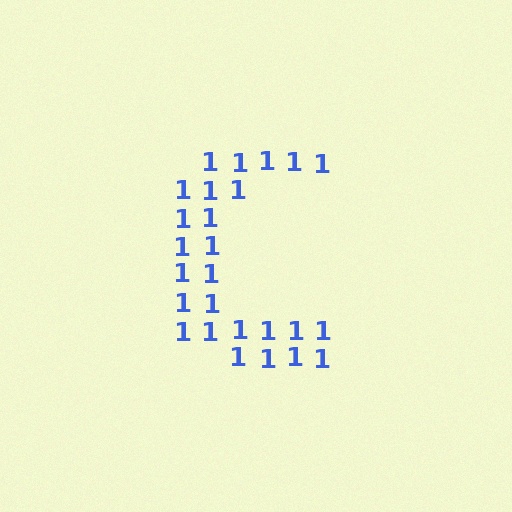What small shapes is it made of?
It is made of small digit 1's.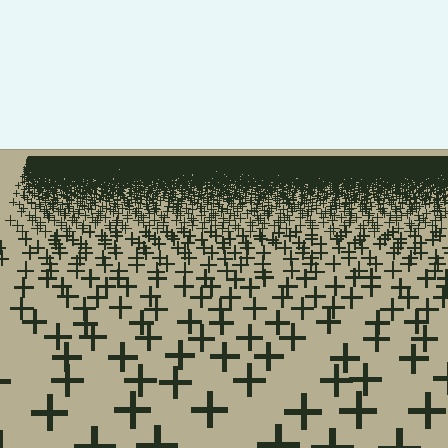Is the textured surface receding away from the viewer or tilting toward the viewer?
The surface is receding away from the viewer. Texture elements get smaller and denser toward the top.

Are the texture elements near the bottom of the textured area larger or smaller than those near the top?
Larger. Near the bottom, elements are closer to the viewer and appear at a bigger on-screen size.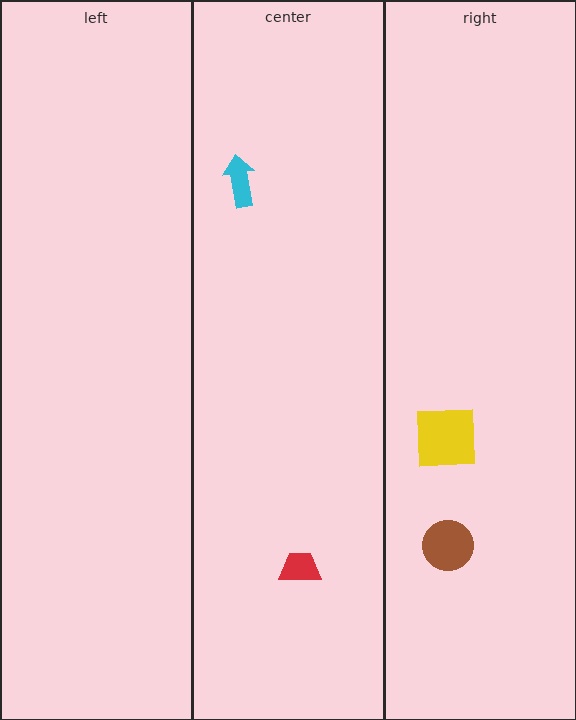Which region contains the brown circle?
The right region.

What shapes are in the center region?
The red trapezoid, the cyan arrow.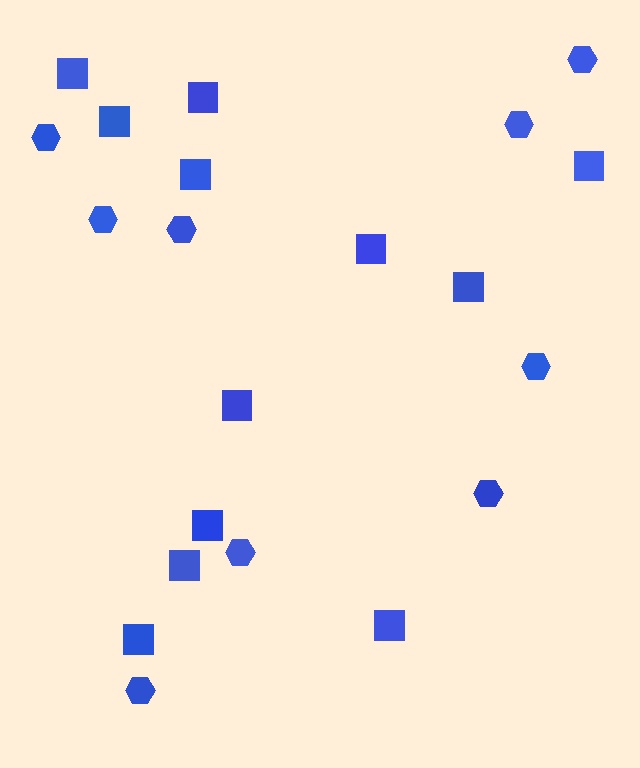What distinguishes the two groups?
There are 2 groups: one group of squares (12) and one group of hexagons (9).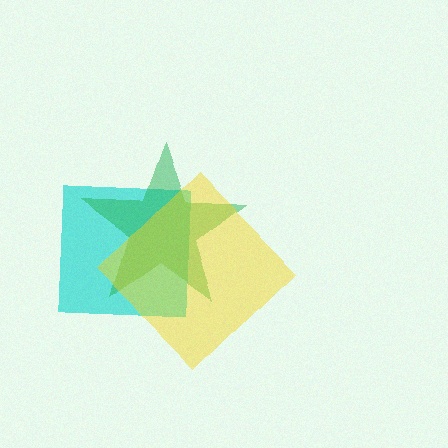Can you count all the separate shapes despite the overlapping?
Yes, there are 3 separate shapes.